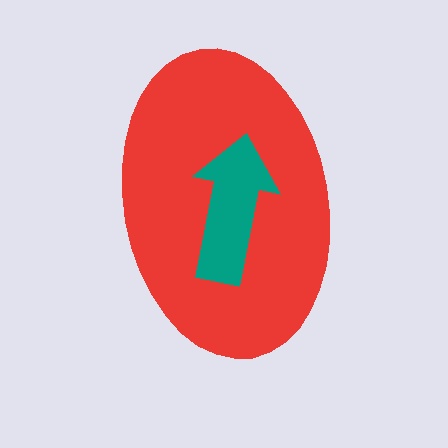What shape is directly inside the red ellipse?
The teal arrow.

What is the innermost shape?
The teal arrow.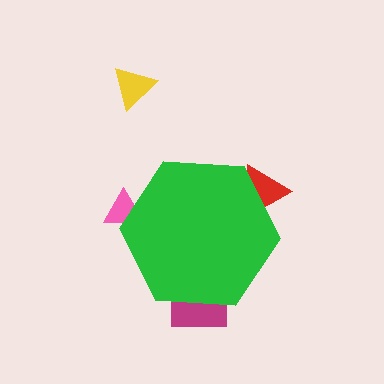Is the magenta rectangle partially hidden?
Yes, the magenta rectangle is partially hidden behind the green hexagon.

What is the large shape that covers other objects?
A green hexagon.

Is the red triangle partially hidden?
Yes, the red triangle is partially hidden behind the green hexagon.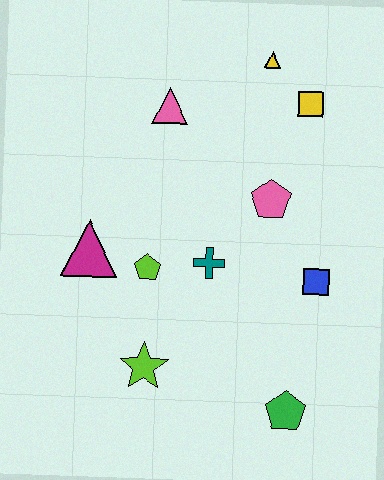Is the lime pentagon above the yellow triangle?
No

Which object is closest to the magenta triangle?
The lime pentagon is closest to the magenta triangle.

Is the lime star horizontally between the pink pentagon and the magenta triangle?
Yes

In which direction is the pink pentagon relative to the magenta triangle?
The pink pentagon is to the right of the magenta triangle.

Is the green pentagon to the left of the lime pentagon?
No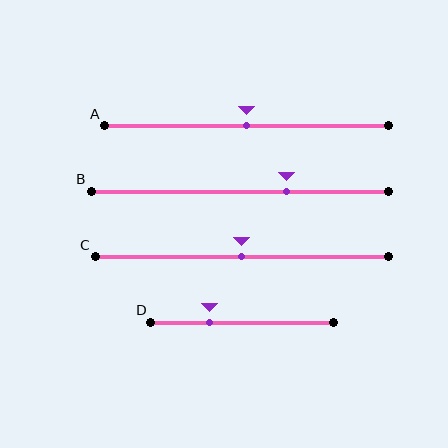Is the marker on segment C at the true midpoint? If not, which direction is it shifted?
Yes, the marker on segment C is at the true midpoint.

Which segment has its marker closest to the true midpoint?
Segment A has its marker closest to the true midpoint.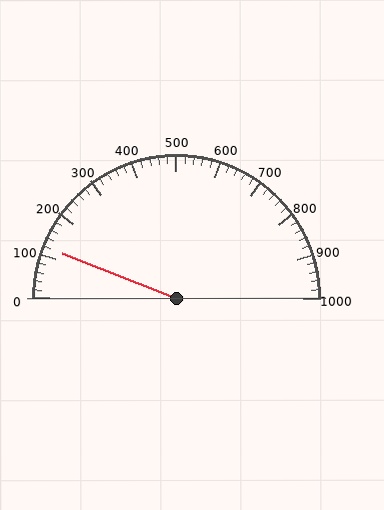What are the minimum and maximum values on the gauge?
The gauge ranges from 0 to 1000.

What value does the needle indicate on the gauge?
The needle indicates approximately 120.